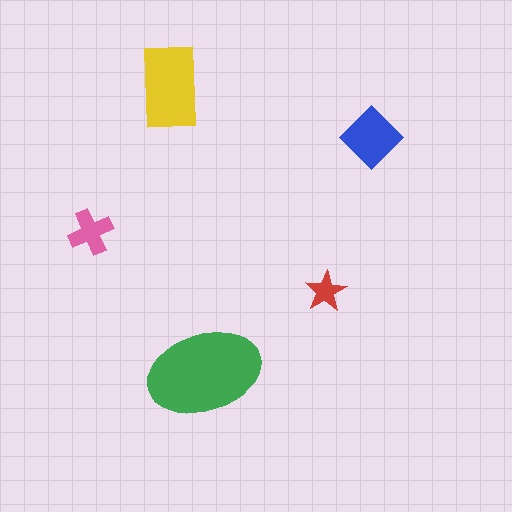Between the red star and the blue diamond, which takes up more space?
The blue diamond.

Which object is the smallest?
The red star.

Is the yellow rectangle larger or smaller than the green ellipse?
Smaller.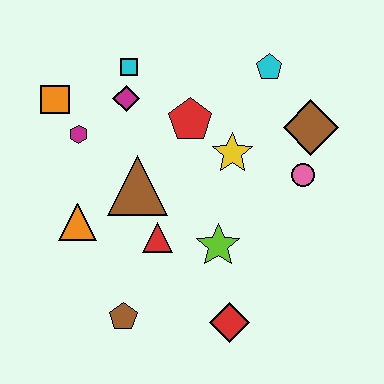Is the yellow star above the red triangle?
Yes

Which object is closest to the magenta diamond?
The cyan square is closest to the magenta diamond.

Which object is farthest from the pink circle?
The orange square is farthest from the pink circle.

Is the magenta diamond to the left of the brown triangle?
Yes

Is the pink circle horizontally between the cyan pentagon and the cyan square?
No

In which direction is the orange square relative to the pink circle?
The orange square is to the left of the pink circle.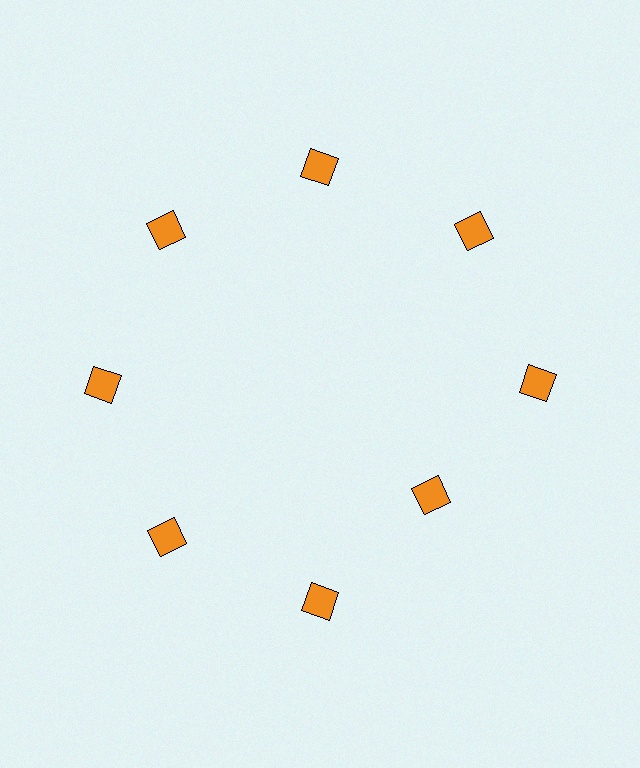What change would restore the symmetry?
The symmetry would be restored by moving it outward, back onto the ring so that all 8 squares sit at equal angles and equal distance from the center.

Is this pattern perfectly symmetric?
No. The 8 orange squares are arranged in a ring, but one element near the 4 o'clock position is pulled inward toward the center, breaking the 8-fold rotational symmetry.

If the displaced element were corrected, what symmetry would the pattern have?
It would have 8-fold rotational symmetry — the pattern would map onto itself every 45 degrees.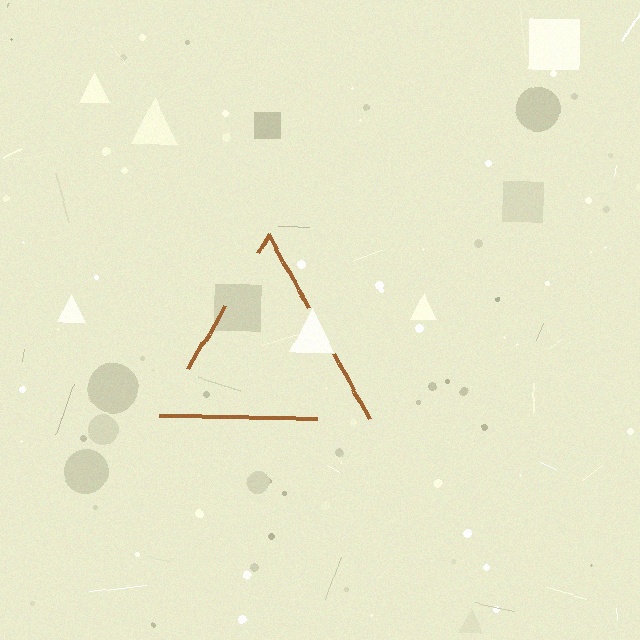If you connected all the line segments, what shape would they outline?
They would outline a triangle.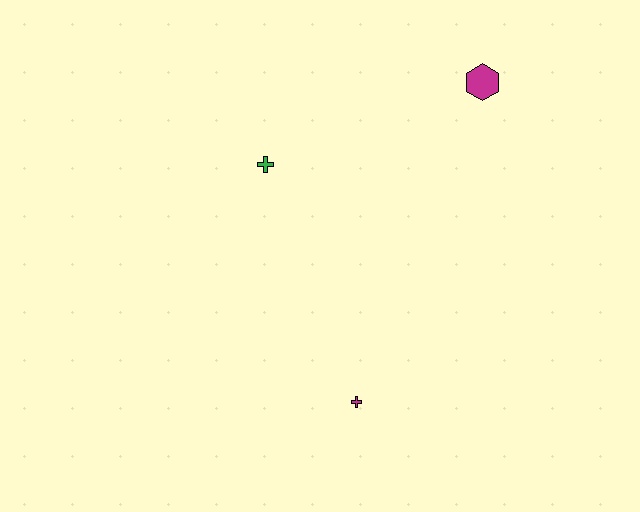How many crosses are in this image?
There are 2 crosses.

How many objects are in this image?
There are 3 objects.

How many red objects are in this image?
There are no red objects.